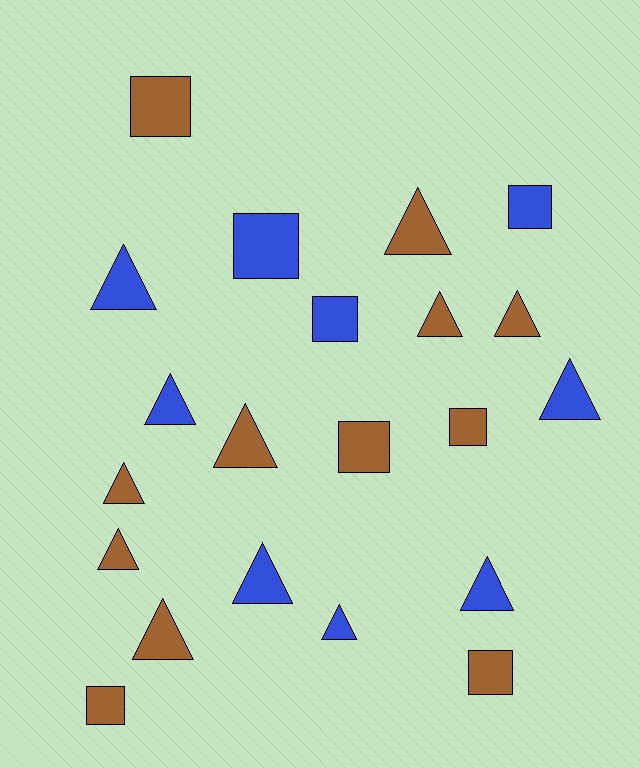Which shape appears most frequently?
Triangle, with 13 objects.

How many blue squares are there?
There are 3 blue squares.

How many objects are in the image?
There are 21 objects.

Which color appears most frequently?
Brown, with 12 objects.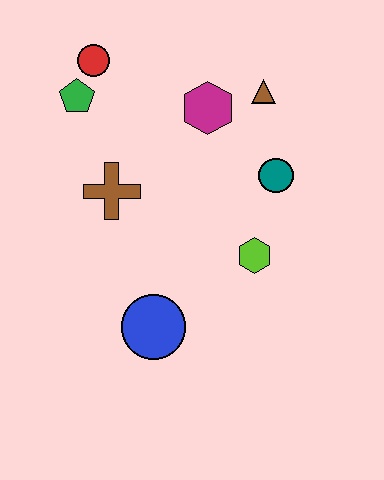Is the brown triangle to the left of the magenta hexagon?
No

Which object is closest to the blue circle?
The lime hexagon is closest to the blue circle.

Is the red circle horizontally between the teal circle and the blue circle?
No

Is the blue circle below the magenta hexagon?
Yes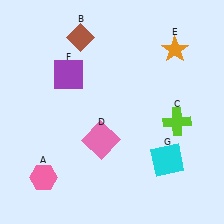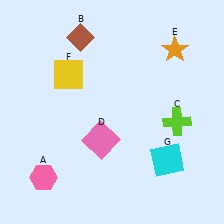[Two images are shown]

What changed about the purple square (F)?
In Image 1, F is purple. In Image 2, it changed to yellow.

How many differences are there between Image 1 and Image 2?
There is 1 difference between the two images.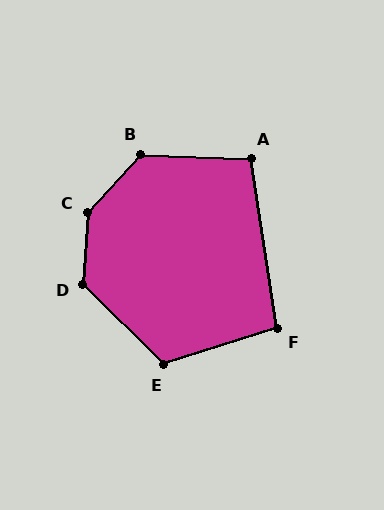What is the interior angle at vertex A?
Approximately 101 degrees (obtuse).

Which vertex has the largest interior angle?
C, at approximately 141 degrees.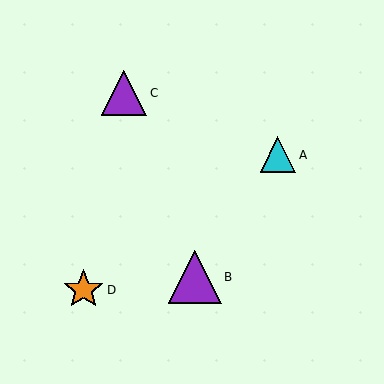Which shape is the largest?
The purple triangle (labeled B) is the largest.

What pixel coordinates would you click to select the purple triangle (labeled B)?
Click at (195, 277) to select the purple triangle B.